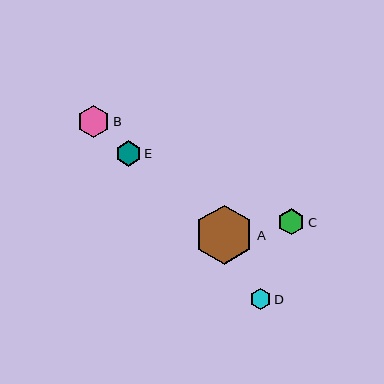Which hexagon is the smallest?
Hexagon D is the smallest with a size of approximately 21 pixels.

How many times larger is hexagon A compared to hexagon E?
Hexagon A is approximately 2.3 times the size of hexagon E.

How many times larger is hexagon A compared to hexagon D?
Hexagon A is approximately 2.8 times the size of hexagon D.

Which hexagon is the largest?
Hexagon A is the largest with a size of approximately 59 pixels.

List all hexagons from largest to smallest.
From largest to smallest: A, B, C, E, D.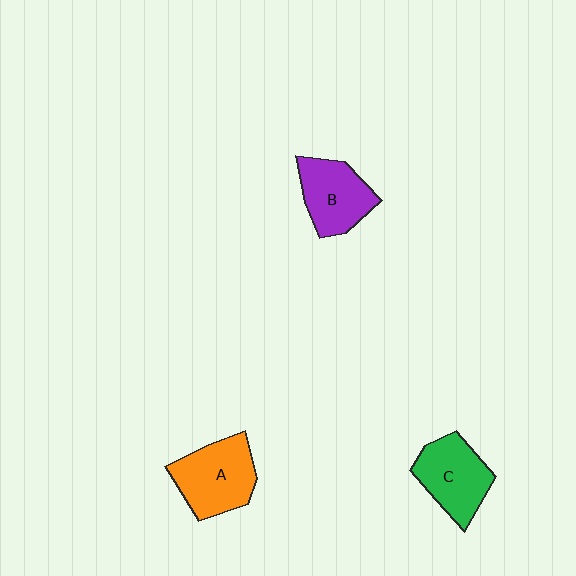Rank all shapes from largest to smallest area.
From largest to smallest: A (orange), C (green), B (purple).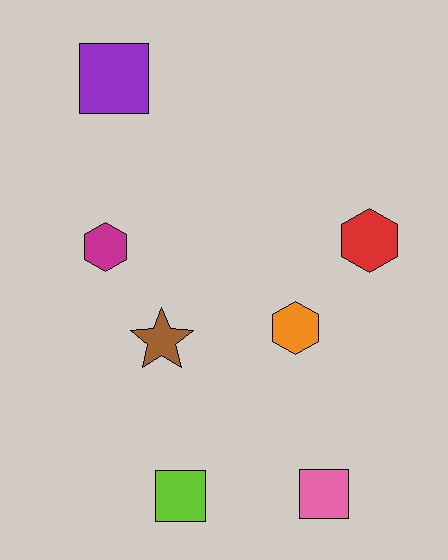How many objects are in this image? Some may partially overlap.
There are 7 objects.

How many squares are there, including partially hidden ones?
There are 3 squares.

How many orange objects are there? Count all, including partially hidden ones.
There is 1 orange object.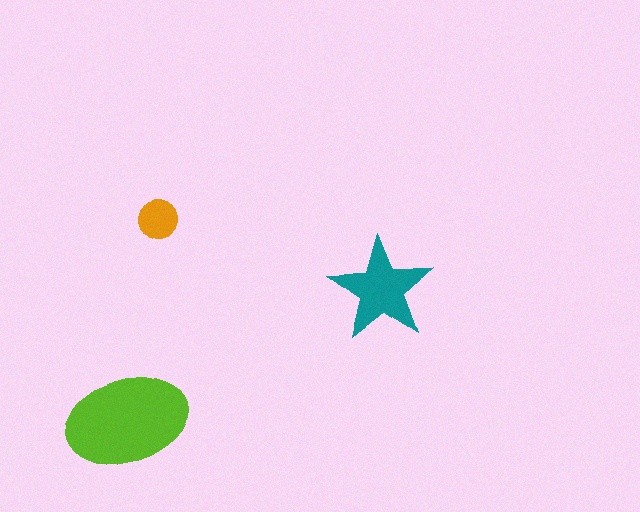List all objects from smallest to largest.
The orange circle, the teal star, the lime ellipse.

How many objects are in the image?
There are 3 objects in the image.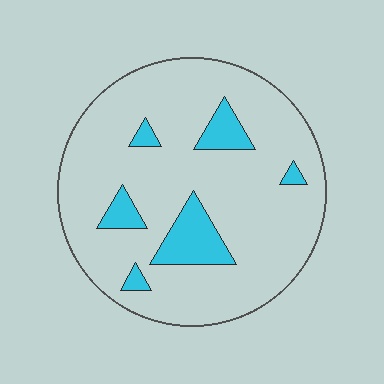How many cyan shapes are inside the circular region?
6.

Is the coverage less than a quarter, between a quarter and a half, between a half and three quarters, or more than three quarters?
Less than a quarter.